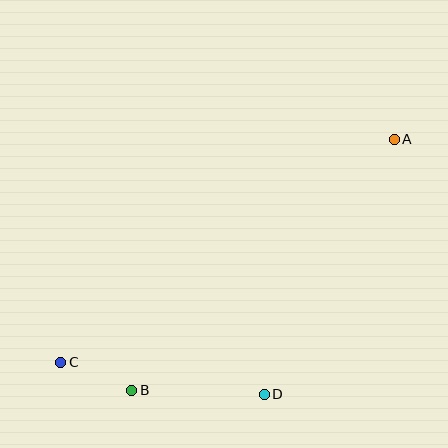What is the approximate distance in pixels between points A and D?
The distance between A and D is approximately 286 pixels.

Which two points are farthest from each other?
Points A and C are farthest from each other.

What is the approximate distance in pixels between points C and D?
The distance between C and D is approximately 206 pixels.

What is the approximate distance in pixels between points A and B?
The distance between A and B is approximately 363 pixels.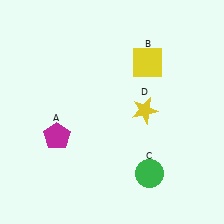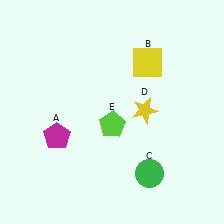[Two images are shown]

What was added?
A lime pentagon (E) was added in Image 2.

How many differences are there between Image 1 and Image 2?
There is 1 difference between the two images.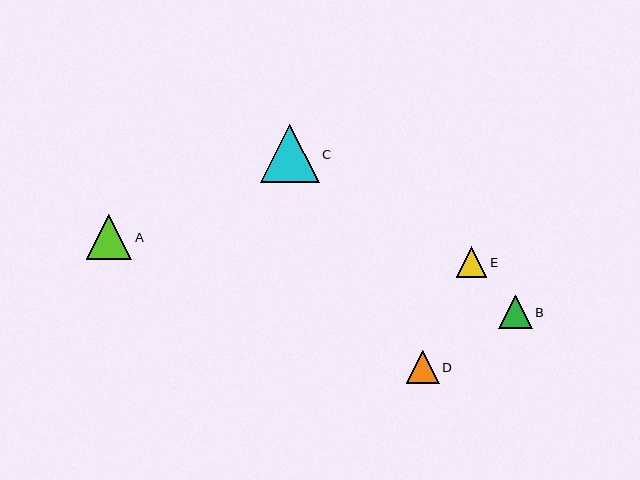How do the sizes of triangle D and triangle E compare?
Triangle D and triangle E are approximately the same size.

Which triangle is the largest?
Triangle C is the largest with a size of approximately 59 pixels.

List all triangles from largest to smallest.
From largest to smallest: C, A, B, D, E.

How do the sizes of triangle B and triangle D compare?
Triangle B and triangle D are approximately the same size.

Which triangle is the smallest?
Triangle E is the smallest with a size of approximately 30 pixels.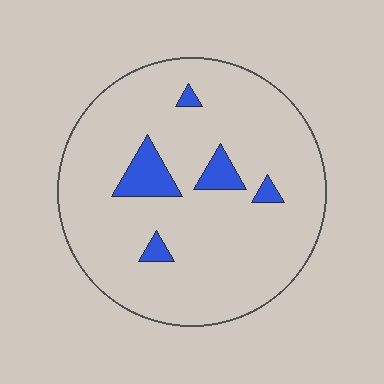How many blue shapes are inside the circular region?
5.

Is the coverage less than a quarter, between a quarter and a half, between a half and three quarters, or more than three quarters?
Less than a quarter.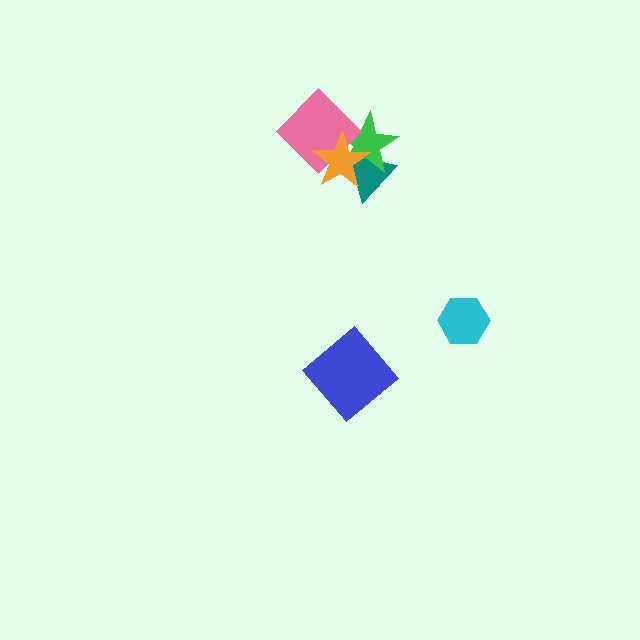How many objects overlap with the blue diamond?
0 objects overlap with the blue diamond.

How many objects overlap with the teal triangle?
2 objects overlap with the teal triangle.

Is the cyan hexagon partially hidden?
No, no other shape covers it.